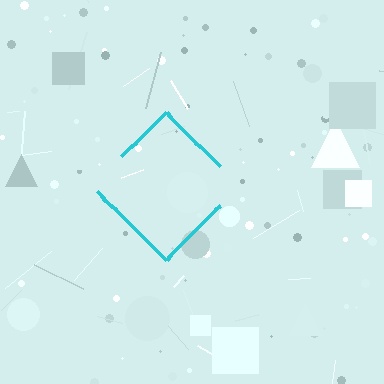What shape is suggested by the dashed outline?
The dashed outline suggests a diamond.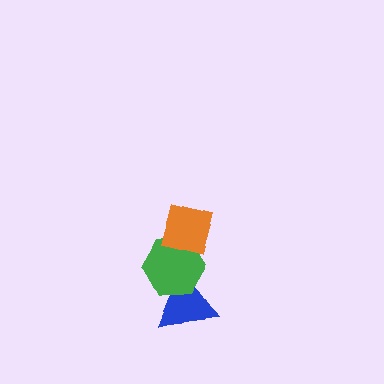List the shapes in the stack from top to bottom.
From top to bottom: the orange square, the green hexagon, the blue triangle.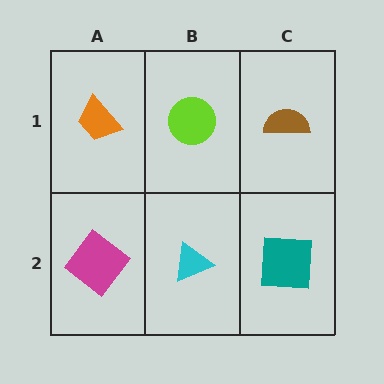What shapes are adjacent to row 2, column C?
A brown semicircle (row 1, column C), a cyan triangle (row 2, column B).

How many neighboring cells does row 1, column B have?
3.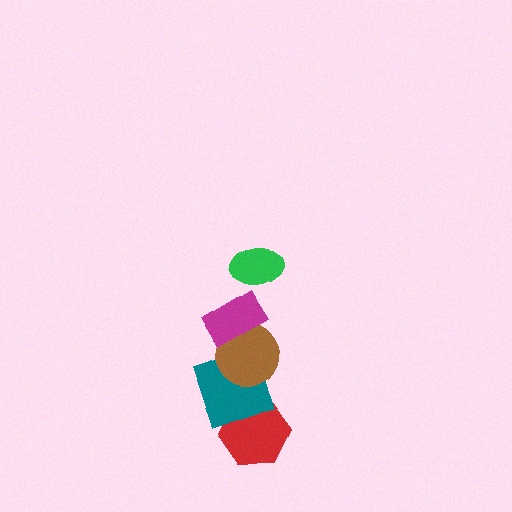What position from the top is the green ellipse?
The green ellipse is 1st from the top.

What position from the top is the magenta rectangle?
The magenta rectangle is 2nd from the top.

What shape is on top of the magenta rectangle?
The green ellipse is on top of the magenta rectangle.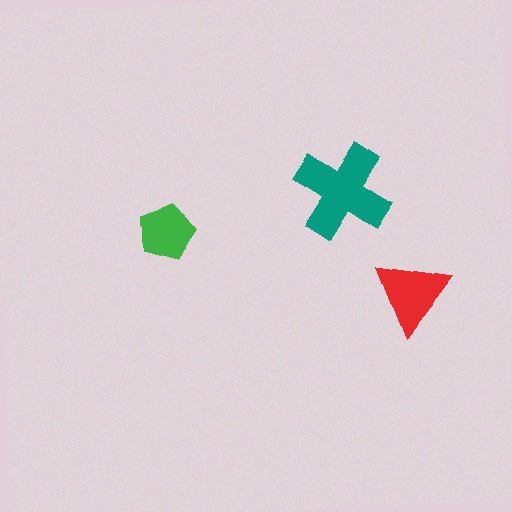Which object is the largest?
The teal cross.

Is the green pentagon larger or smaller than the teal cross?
Smaller.